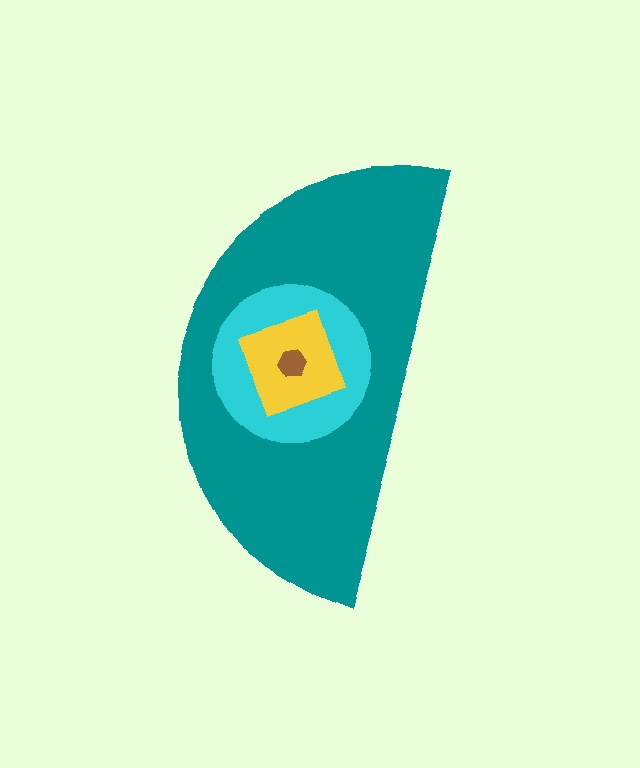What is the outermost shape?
The teal semicircle.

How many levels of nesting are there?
4.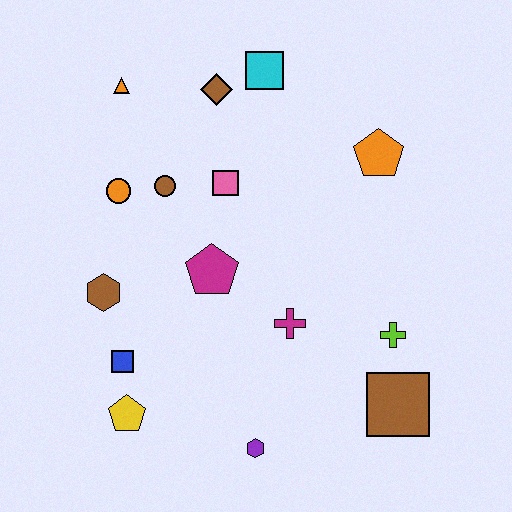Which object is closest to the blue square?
The yellow pentagon is closest to the blue square.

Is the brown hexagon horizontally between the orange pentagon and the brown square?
No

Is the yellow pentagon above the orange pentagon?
No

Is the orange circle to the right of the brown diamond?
No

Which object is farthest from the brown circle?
The brown square is farthest from the brown circle.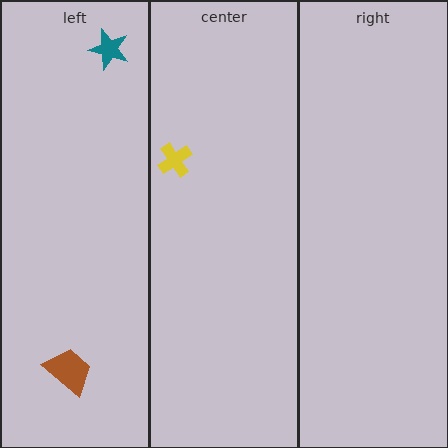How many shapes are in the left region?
2.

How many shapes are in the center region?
1.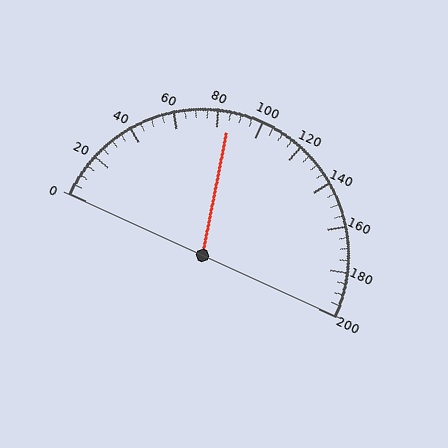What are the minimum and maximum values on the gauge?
The gauge ranges from 0 to 200.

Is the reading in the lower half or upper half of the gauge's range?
The reading is in the lower half of the range (0 to 200).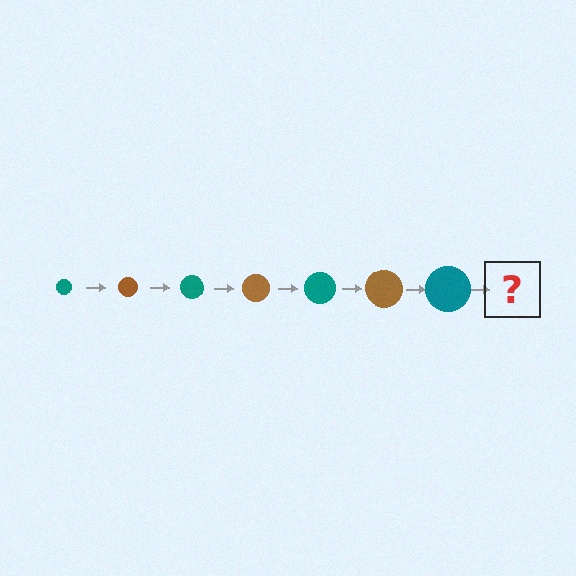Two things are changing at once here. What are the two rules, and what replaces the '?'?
The two rules are that the circle grows larger each step and the color cycles through teal and brown. The '?' should be a brown circle, larger than the previous one.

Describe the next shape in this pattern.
It should be a brown circle, larger than the previous one.